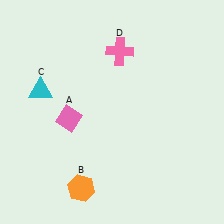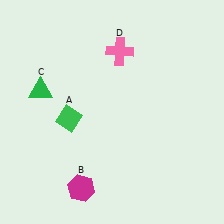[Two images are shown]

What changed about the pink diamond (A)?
In Image 1, A is pink. In Image 2, it changed to green.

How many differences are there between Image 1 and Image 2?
There are 3 differences between the two images.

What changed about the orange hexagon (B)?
In Image 1, B is orange. In Image 2, it changed to magenta.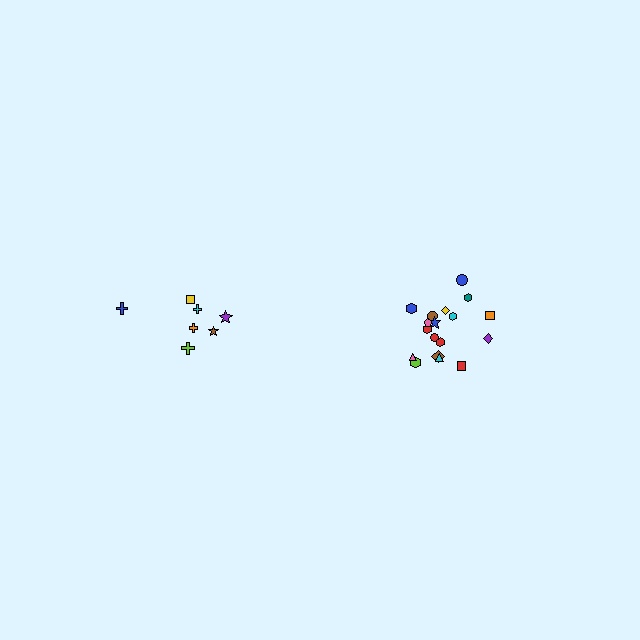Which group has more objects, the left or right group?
The right group.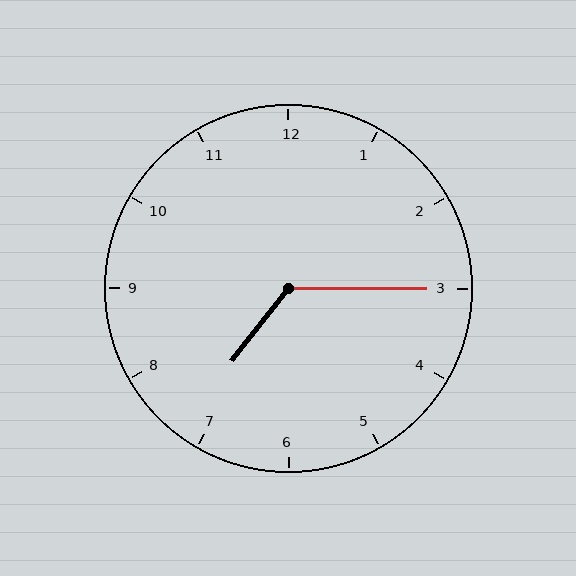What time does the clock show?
7:15.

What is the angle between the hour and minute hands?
Approximately 128 degrees.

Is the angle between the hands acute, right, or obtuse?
It is obtuse.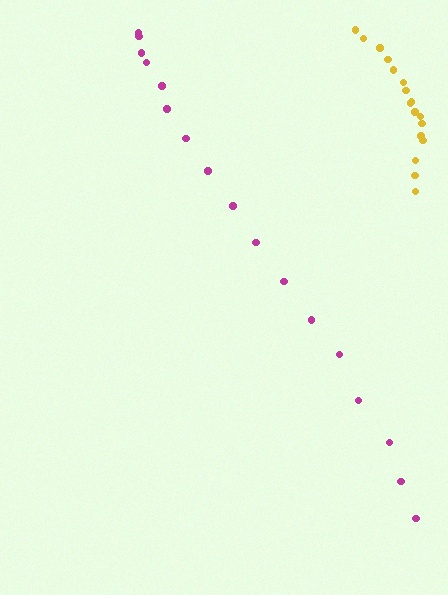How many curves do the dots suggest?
There are 2 distinct paths.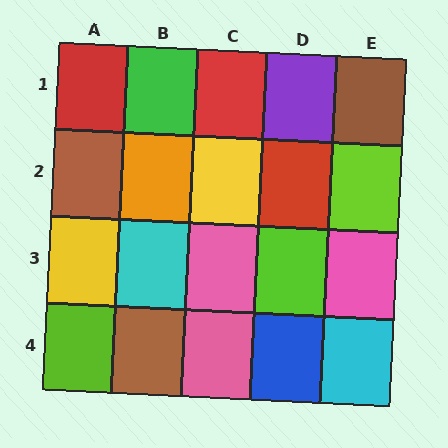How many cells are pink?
3 cells are pink.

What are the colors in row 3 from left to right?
Yellow, cyan, pink, lime, pink.